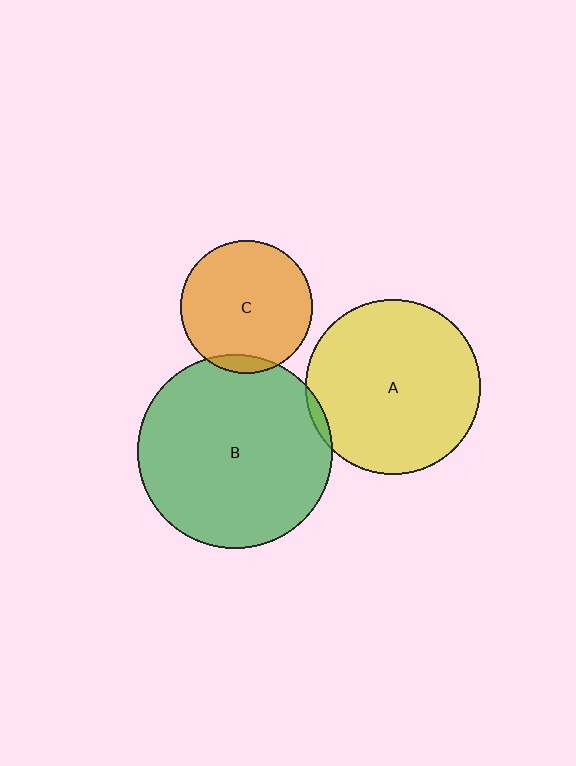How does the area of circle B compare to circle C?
Approximately 2.1 times.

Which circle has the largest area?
Circle B (green).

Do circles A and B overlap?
Yes.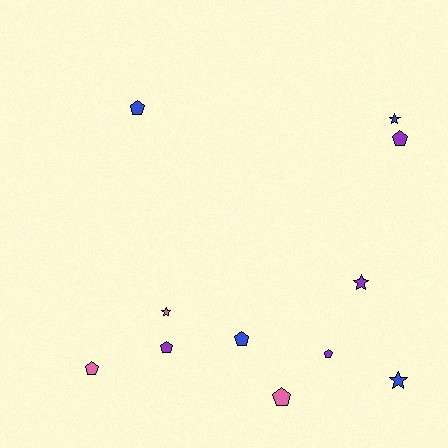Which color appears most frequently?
Purple, with 4 objects.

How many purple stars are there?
There is 1 purple star.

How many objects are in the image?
There are 11 objects.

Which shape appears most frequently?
Pentagon, with 7 objects.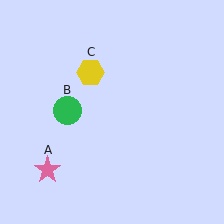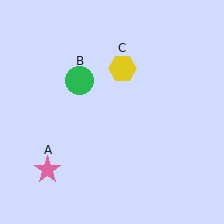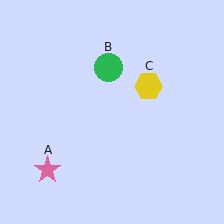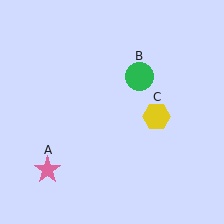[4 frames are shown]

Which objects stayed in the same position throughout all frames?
Pink star (object A) remained stationary.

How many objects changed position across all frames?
2 objects changed position: green circle (object B), yellow hexagon (object C).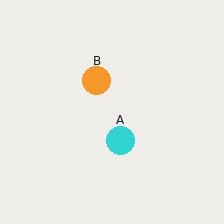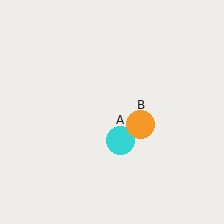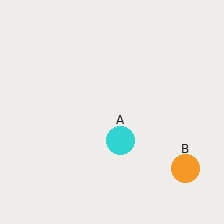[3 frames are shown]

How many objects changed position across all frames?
1 object changed position: orange circle (object B).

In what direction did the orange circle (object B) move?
The orange circle (object B) moved down and to the right.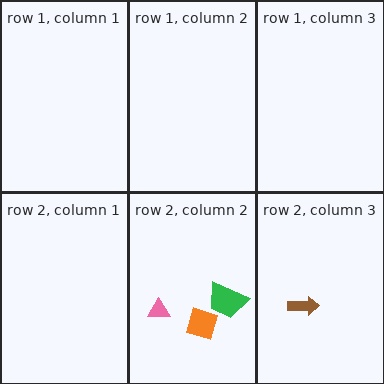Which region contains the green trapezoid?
The row 2, column 2 region.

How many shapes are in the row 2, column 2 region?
3.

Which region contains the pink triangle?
The row 2, column 2 region.